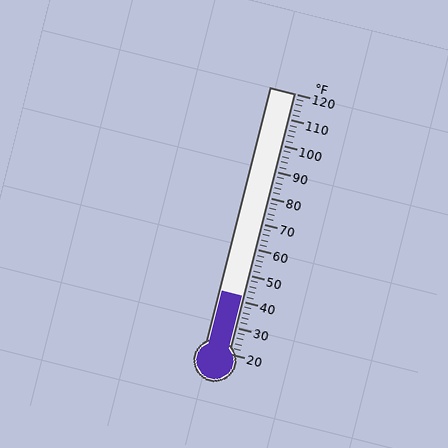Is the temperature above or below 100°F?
The temperature is below 100°F.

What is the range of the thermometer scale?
The thermometer scale ranges from 20°F to 120°F.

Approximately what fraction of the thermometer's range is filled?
The thermometer is filled to approximately 20% of its range.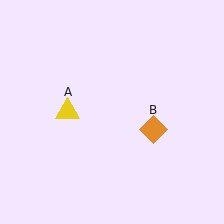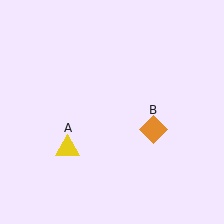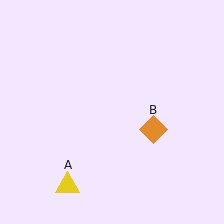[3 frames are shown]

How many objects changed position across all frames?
1 object changed position: yellow triangle (object A).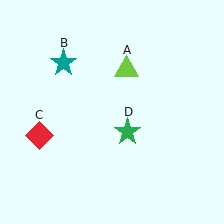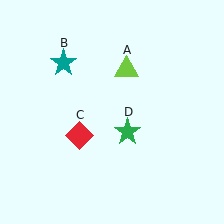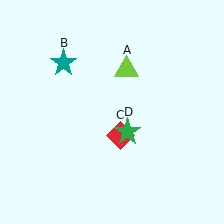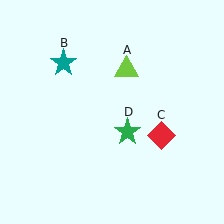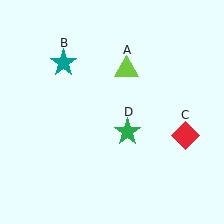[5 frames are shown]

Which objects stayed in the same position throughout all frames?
Lime triangle (object A) and teal star (object B) and green star (object D) remained stationary.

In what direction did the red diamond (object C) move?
The red diamond (object C) moved right.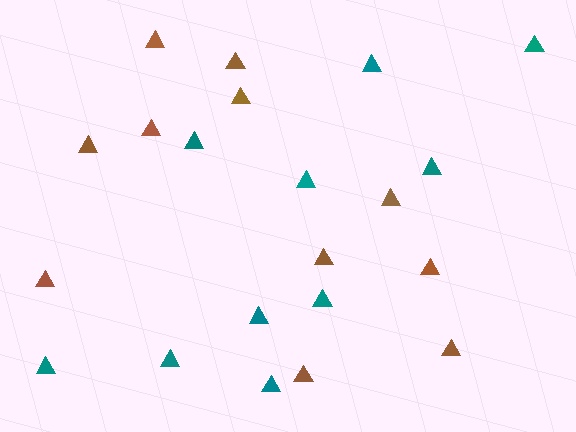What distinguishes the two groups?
There are 2 groups: one group of teal triangles (10) and one group of brown triangles (11).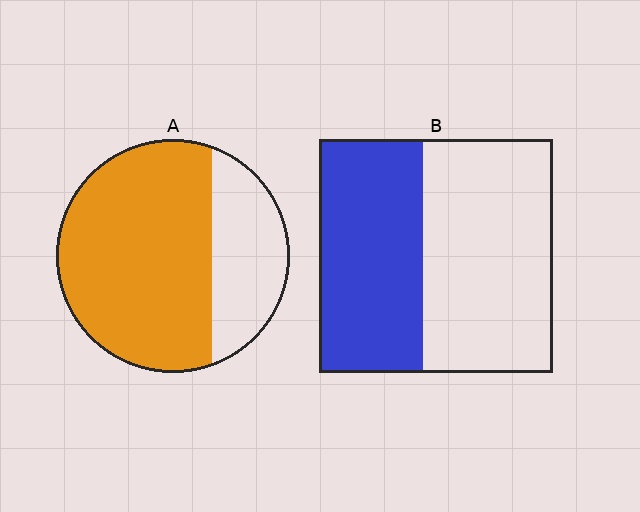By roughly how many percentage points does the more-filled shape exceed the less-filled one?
By roughly 25 percentage points (A over B).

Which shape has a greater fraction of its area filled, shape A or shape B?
Shape A.